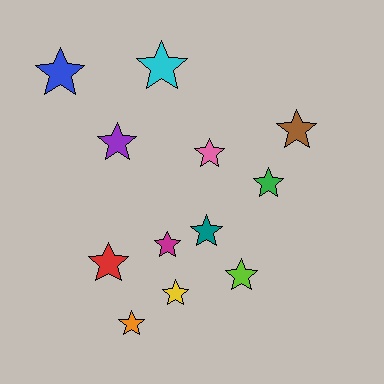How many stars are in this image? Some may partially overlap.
There are 12 stars.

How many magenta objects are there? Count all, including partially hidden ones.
There is 1 magenta object.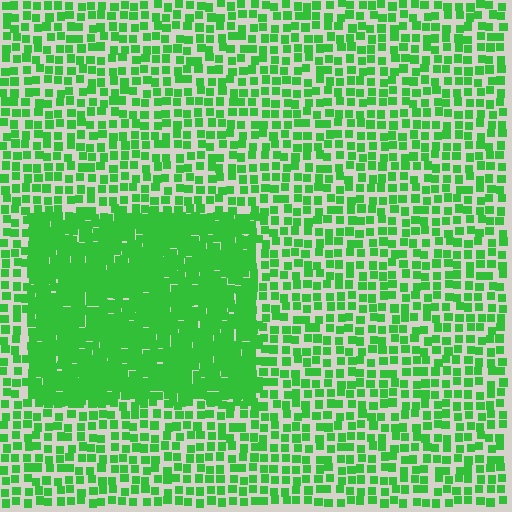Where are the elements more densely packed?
The elements are more densely packed inside the rectangle boundary.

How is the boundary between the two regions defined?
The boundary is defined by a change in element density (approximately 2.3x ratio). All elements are the same color, size, and shape.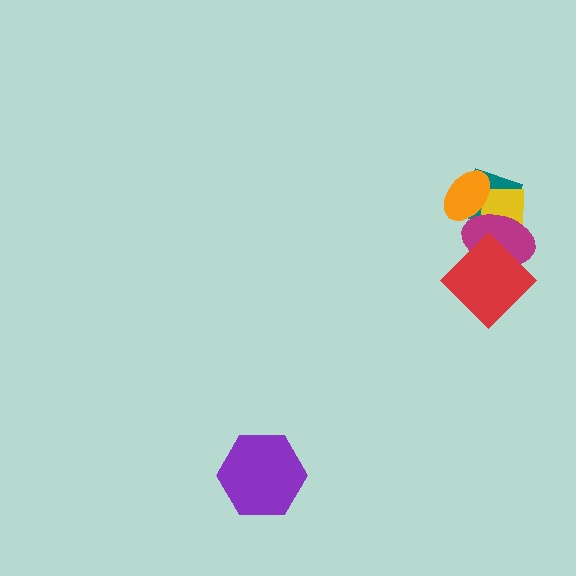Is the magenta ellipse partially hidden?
Yes, it is partially covered by another shape.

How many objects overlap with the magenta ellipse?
4 objects overlap with the magenta ellipse.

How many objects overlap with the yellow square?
3 objects overlap with the yellow square.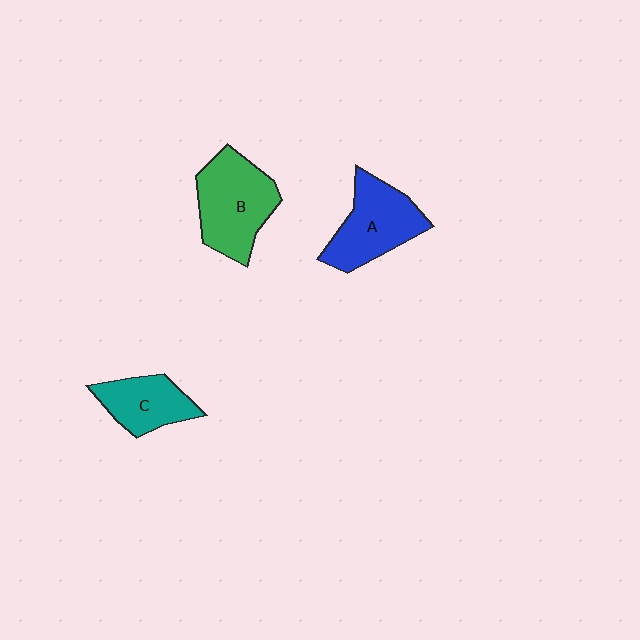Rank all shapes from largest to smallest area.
From largest to smallest: B (green), A (blue), C (teal).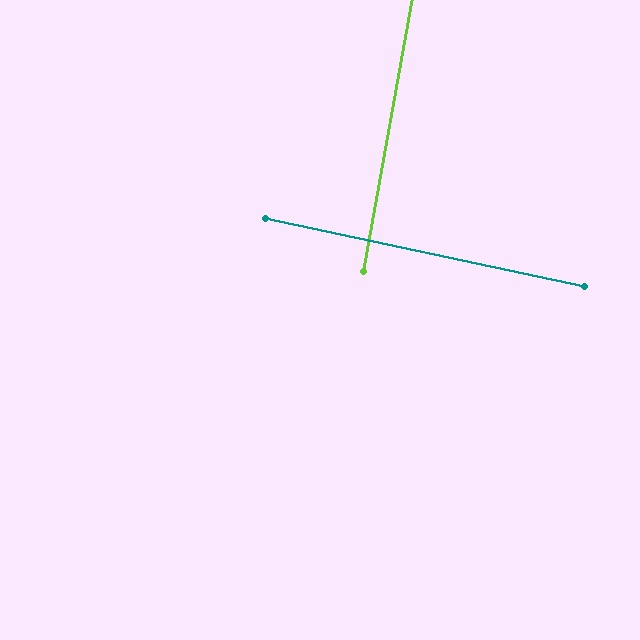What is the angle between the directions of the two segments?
Approximately 88 degrees.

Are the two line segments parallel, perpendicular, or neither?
Perpendicular — they meet at approximately 88°.